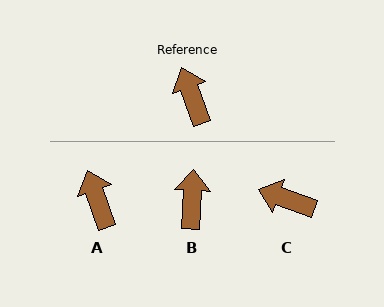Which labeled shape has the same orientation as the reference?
A.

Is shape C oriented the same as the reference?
No, it is off by about 51 degrees.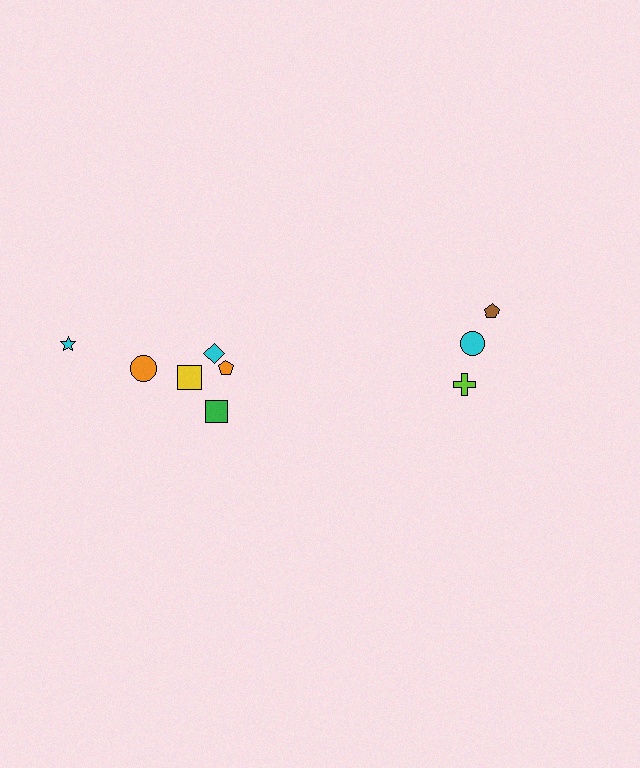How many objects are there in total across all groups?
There are 9 objects.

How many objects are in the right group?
There are 3 objects.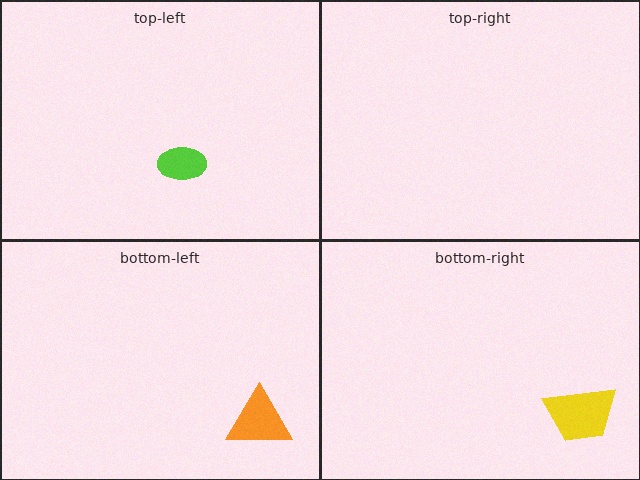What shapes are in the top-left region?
The lime ellipse.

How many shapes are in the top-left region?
1.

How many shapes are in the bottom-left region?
1.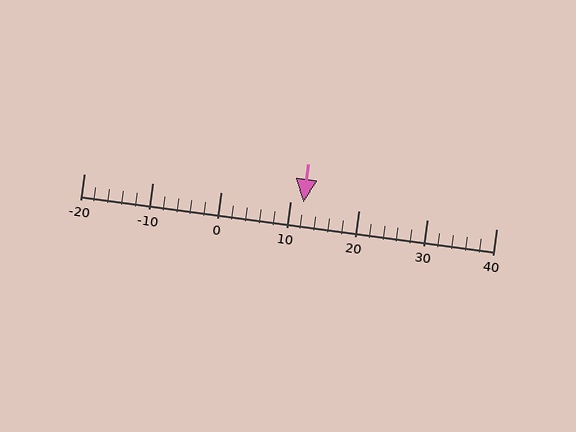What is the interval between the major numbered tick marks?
The major tick marks are spaced 10 units apart.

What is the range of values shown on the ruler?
The ruler shows values from -20 to 40.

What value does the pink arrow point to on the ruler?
The pink arrow points to approximately 12.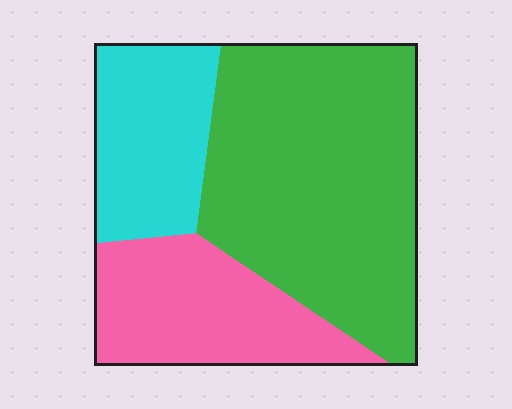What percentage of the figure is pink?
Pink covers roughly 25% of the figure.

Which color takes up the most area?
Green, at roughly 55%.